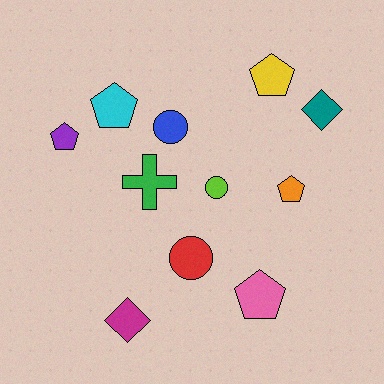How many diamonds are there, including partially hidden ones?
There are 2 diamonds.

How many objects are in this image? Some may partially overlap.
There are 11 objects.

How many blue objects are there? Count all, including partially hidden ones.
There is 1 blue object.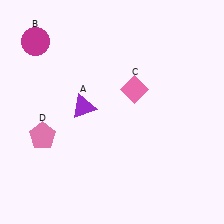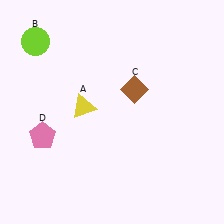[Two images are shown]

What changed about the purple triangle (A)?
In Image 1, A is purple. In Image 2, it changed to yellow.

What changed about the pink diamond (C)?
In Image 1, C is pink. In Image 2, it changed to brown.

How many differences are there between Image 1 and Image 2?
There are 3 differences between the two images.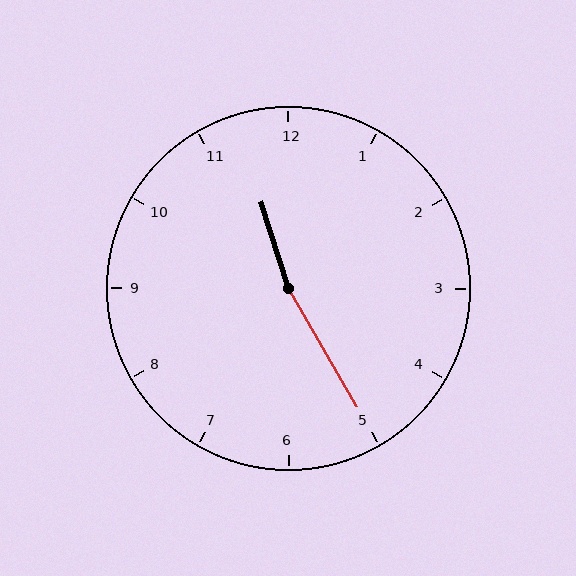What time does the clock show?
11:25.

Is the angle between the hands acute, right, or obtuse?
It is obtuse.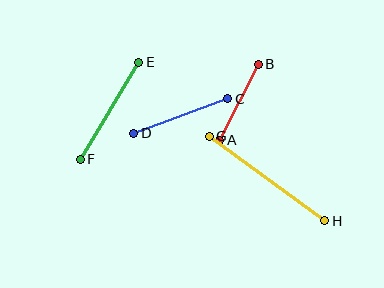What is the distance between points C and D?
The distance is approximately 100 pixels.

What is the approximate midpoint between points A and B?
The midpoint is at approximately (239, 102) pixels.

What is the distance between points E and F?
The distance is approximately 113 pixels.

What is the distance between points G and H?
The distance is approximately 143 pixels.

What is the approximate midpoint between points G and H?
The midpoint is at approximately (267, 179) pixels.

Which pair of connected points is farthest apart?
Points G and H are farthest apart.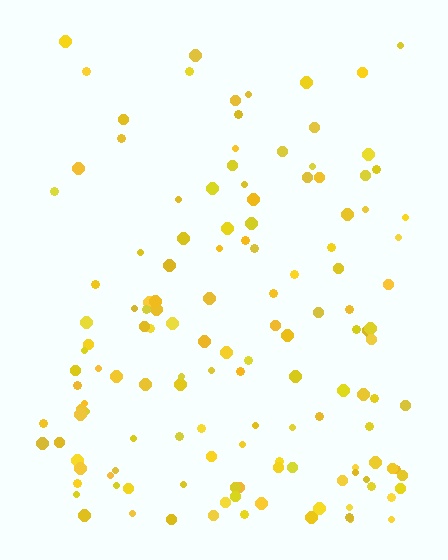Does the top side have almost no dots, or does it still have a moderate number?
Still a moderate number, just noticeably fewer than the bottom.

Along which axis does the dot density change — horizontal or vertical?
Vertical.